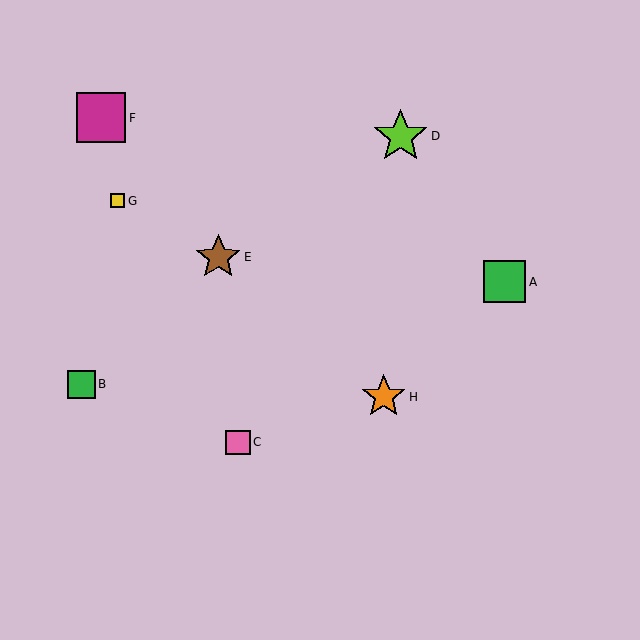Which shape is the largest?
The lime star (labeled D) is the largest.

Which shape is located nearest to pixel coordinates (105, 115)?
The magenta square (labeled F) at (101, 118) is nearest to that location.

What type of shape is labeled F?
Shape F is a magenta square.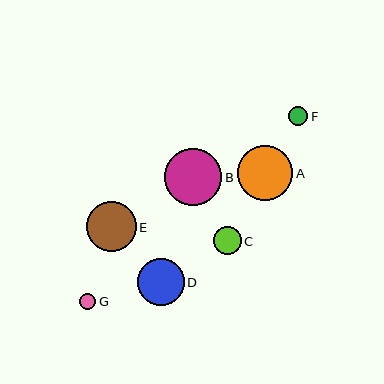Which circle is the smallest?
Circle G is the smallest with a size of approximately 16 pixels.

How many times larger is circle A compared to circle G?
Circle A is approximately 3.4 times the size of circle G.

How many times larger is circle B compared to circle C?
Circle B is approximately 2.0 times the size of circle C.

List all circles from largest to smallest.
From largest to smallest: B, A, E, D, C, F, G.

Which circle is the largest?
Circle B is the largest with a size of approximately 57 pixels.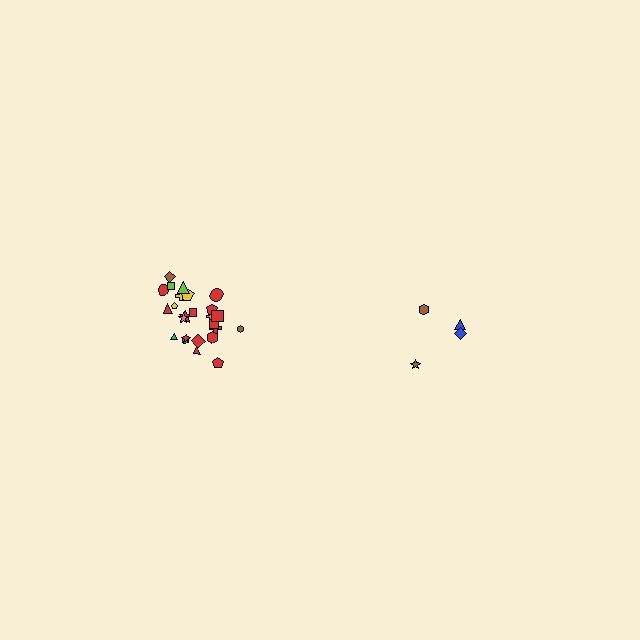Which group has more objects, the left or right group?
The left group.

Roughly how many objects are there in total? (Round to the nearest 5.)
Roughly 30 objects in total.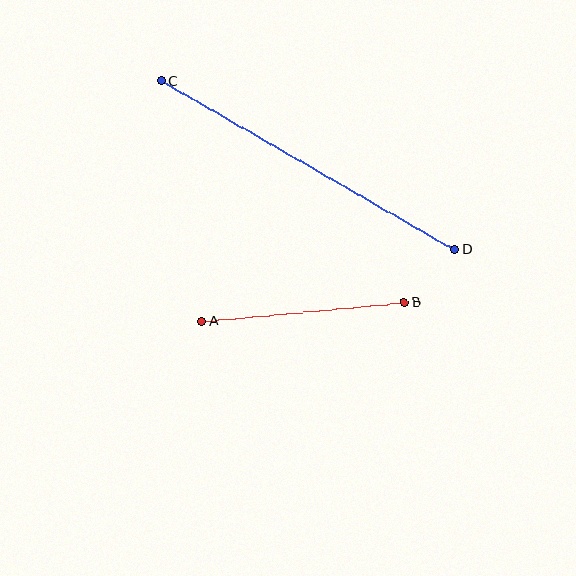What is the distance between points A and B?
The distance is approximately 203 pixels.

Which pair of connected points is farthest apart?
Points C and D are farthest apart.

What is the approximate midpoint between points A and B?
The midpoint is at approximately (303, 312) pixels.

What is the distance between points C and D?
The distance is approximately 338 pixels.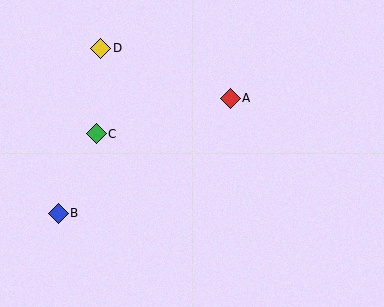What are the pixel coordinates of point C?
Point C is at (96, 134).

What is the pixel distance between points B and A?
The distance between B and A is 207 pixels.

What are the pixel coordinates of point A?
Point A is at (230, 98).